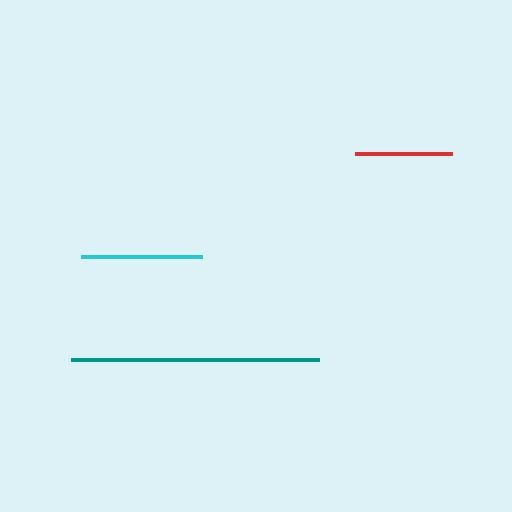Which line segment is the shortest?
The red line is the shortest at approximately 96 pixels.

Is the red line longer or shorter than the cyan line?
The cyan line is longer than the red line.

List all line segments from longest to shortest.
From longest to shortest: teal, cyan, red.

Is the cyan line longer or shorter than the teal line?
The teal line is longer than the cyan line.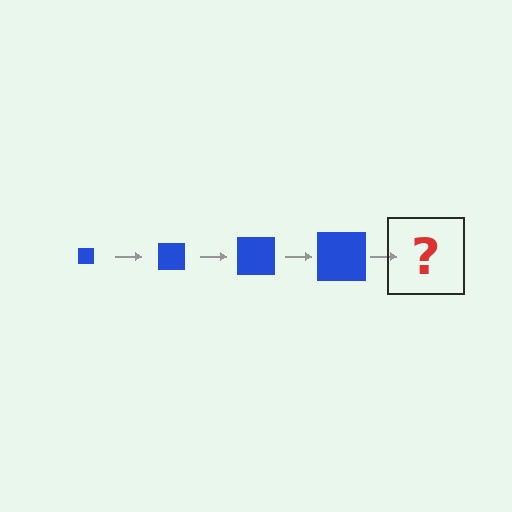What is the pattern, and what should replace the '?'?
The pattern is that the square gets progressively larger each step. The '?' should be a blue square, larger than the previous one.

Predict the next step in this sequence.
The next step is a blue square, larger than the previous one.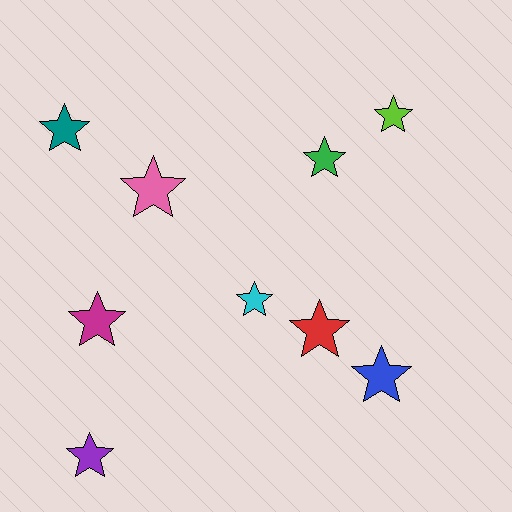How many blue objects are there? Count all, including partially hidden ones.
There is 1 blue object.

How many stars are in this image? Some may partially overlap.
There are 9 stars.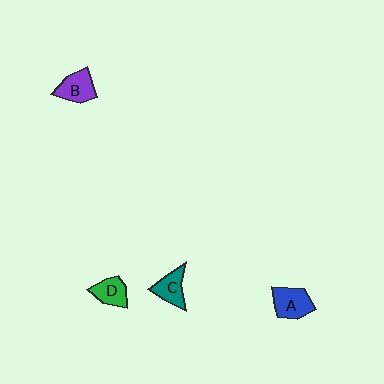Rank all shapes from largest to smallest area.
From largest to smallest: A (blue), B (purple), C (teal), D (green).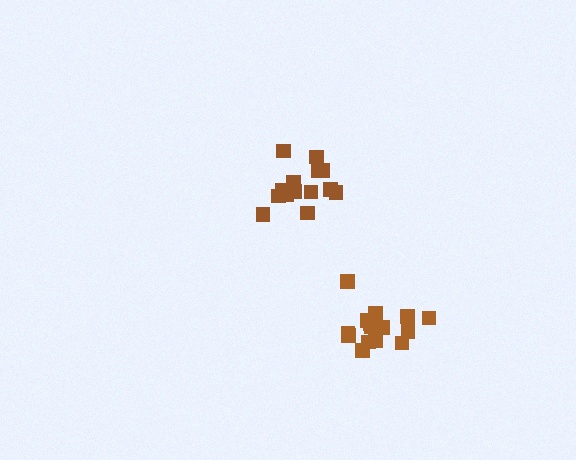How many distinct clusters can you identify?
There are 2 distinct clusters.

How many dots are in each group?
Group 1: 16 dots, Group 2: 14 dots (30 total).